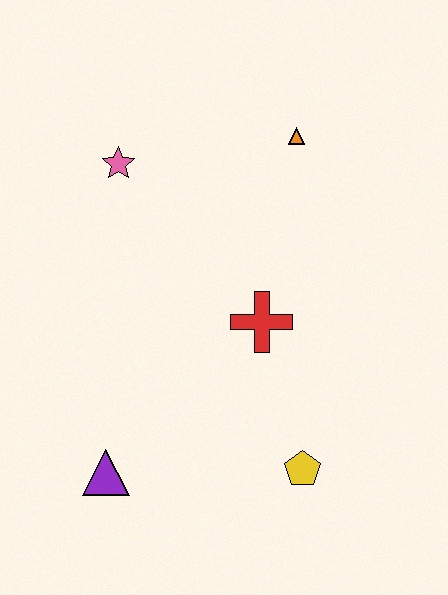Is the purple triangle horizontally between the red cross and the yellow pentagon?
No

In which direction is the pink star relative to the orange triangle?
The pink star is to the left of the orange triangle.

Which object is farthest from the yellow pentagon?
The pink star is farthest from the yellow pentagon.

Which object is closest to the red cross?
The yellow pentagon is closest to the red cross.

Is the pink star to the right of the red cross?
No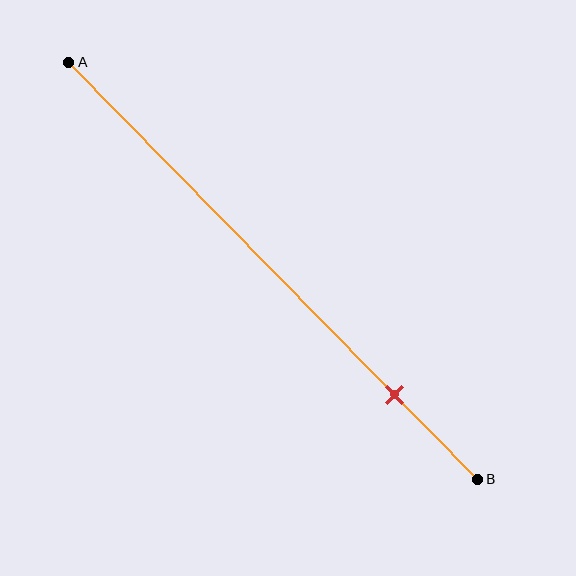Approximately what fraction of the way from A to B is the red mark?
The red mark is approximately 80% of the way from A to B.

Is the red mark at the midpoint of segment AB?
No, the mark is at about 80% from A, not at the 50% midpoint.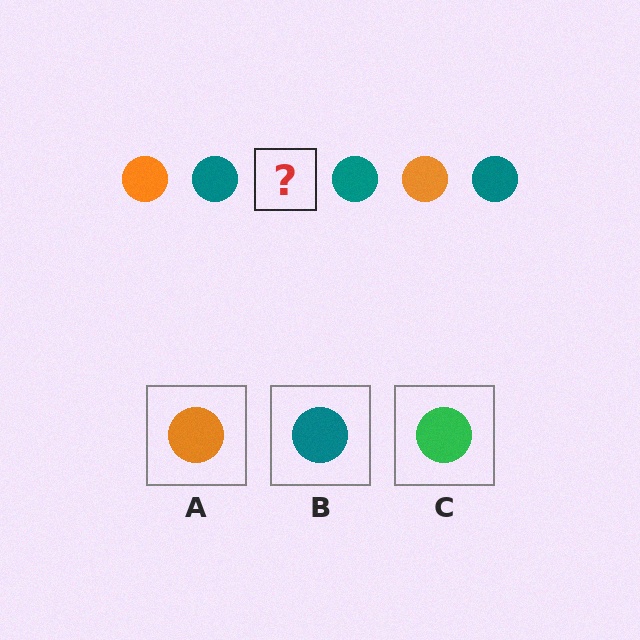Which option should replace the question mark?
Option A.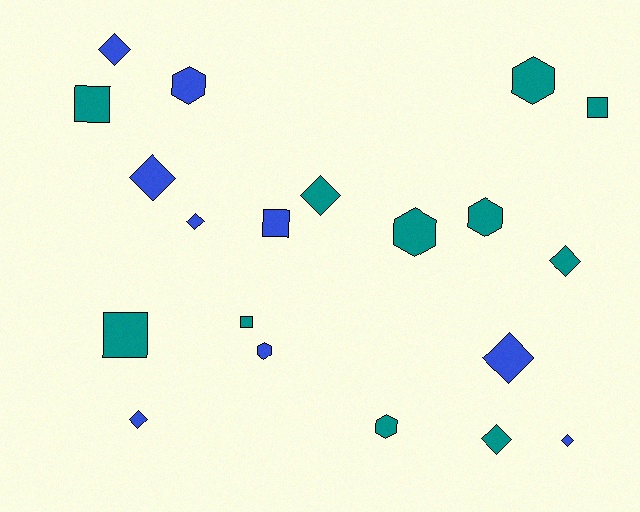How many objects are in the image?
There are 20 objects.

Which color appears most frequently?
Teal, with 11 objects.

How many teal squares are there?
There are 4 teal squares.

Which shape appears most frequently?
Diamond, with 9 objects.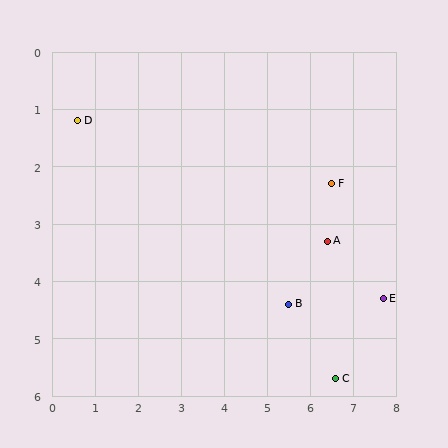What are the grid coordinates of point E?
Point E is at approximately (7.7, 4.3).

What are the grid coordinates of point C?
Point C is at approximately (6.6, 5.7).